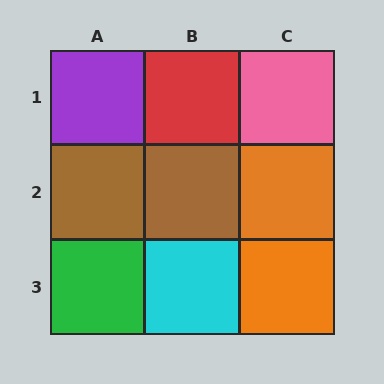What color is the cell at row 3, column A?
Green.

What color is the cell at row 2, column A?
Brown.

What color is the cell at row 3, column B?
Cyan.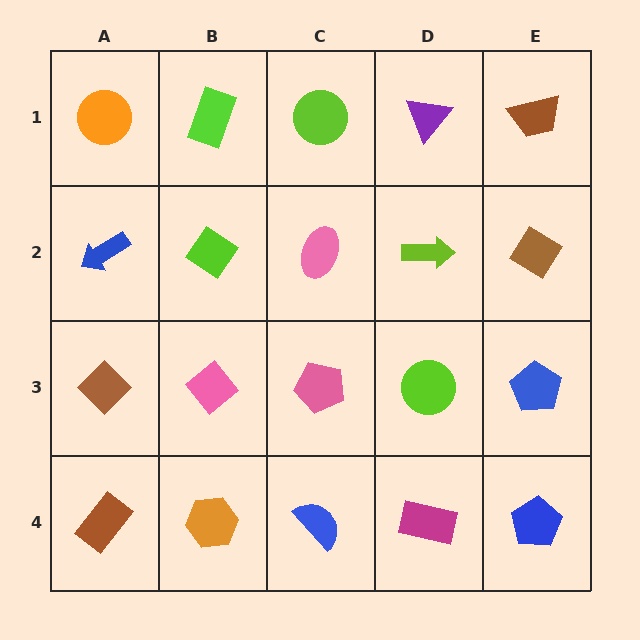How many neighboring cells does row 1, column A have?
2.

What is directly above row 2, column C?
A lime circle.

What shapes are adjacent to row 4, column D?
A lime circle (row 3, column D), a blue semicircle (row 4, column C), a blue pentagon (row 4, column E).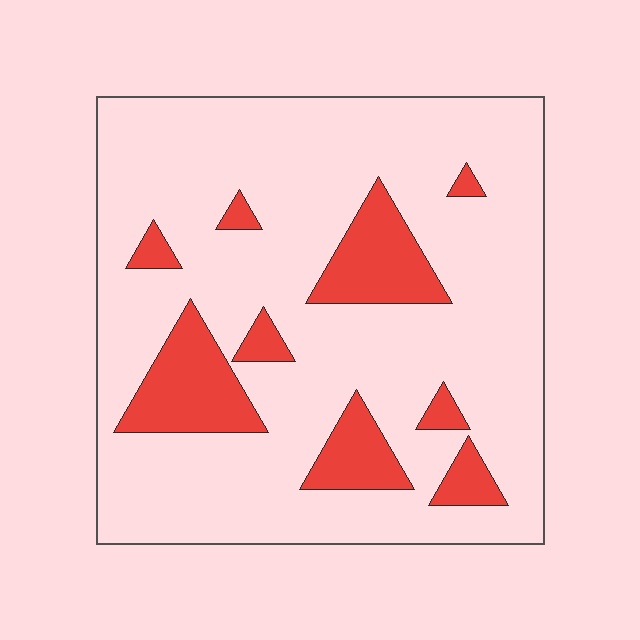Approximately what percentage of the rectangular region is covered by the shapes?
Approximately 20%.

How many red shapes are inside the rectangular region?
9.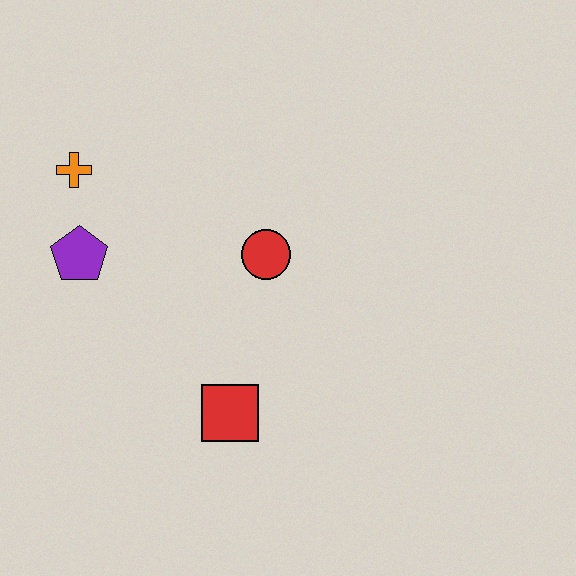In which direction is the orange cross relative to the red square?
The orange cross is above the red square.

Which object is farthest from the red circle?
The orange cross is farthest from the red circle.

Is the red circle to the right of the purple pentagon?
Yes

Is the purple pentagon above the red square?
Yes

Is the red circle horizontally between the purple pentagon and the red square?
No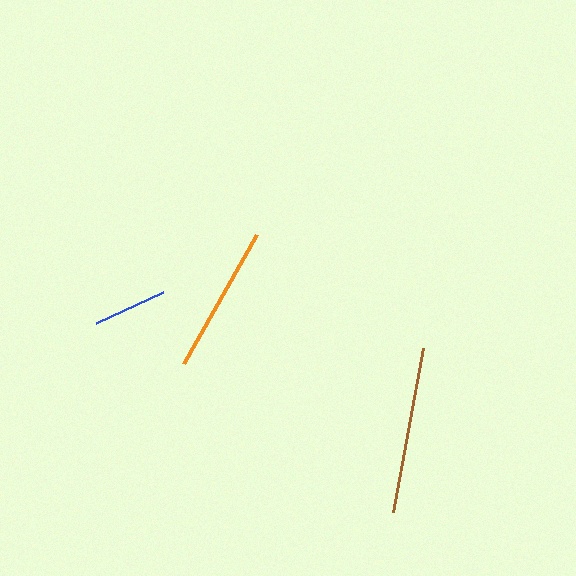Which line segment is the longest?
The brown line is the longest at approximately 167 pixels.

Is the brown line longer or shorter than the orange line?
The brown line is longer than the orange line.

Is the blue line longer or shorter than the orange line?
The orange line is longer than the blue line.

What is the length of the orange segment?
The orange segment is approximately 148 pixels long.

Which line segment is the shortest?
The blue line is the shortest at approximately 74 pixels.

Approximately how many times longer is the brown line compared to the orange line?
The brown line is approximately 1.1 times the length of the orange line.